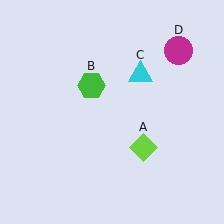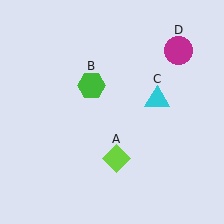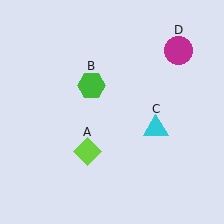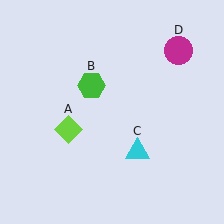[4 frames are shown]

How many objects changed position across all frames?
2 objects changed position: lime diamond (object A), cyan triangle (object C).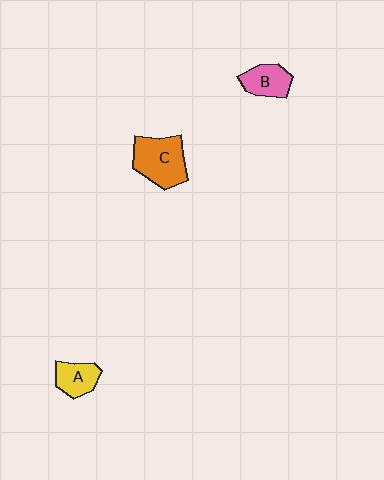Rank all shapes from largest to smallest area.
From largest to smallest: C (orange), B (pink), A (yellow).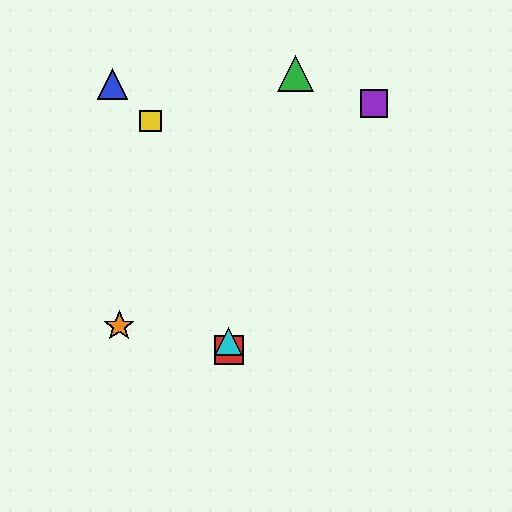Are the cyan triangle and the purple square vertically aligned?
No, the cyan triangle is at x≈229 and the purple square is at x≈374.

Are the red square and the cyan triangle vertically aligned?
Yes, both are at x≈229.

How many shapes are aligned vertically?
2 shapes (the red square, the cyan triangle) are aligned vertically.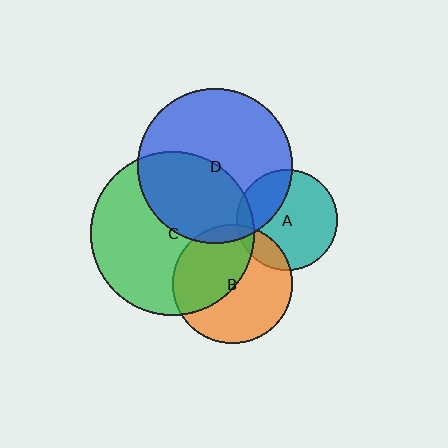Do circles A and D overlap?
Yes.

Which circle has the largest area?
Circle C (green).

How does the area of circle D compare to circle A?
Approximately 2.3 times.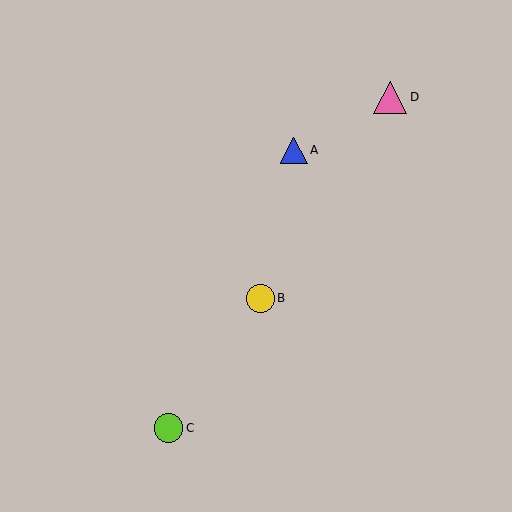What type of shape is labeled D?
Shape D is a pink triangle.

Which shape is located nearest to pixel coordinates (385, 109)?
The pink triangle (labeled D) at (390, 97) is nearest to that location.